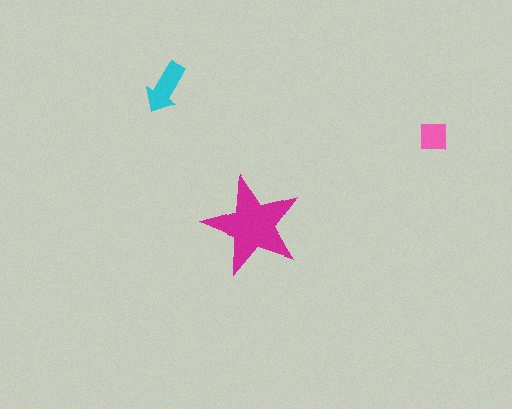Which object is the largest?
The magenta star.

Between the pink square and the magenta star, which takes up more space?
The magenta star.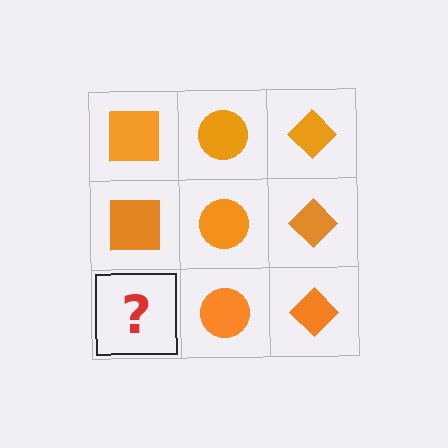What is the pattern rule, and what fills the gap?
The rule is that each column has a consistent shape. The gap should be filled with an orange square.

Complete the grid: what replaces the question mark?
The question mark should be replaced with an orange square.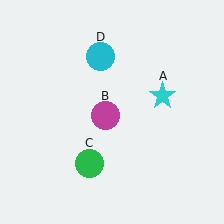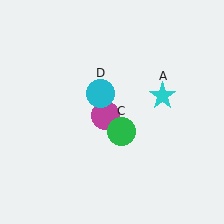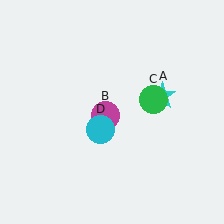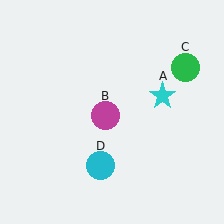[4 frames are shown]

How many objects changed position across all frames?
2 objects changed position: green circle (object C), cyan circle (object D).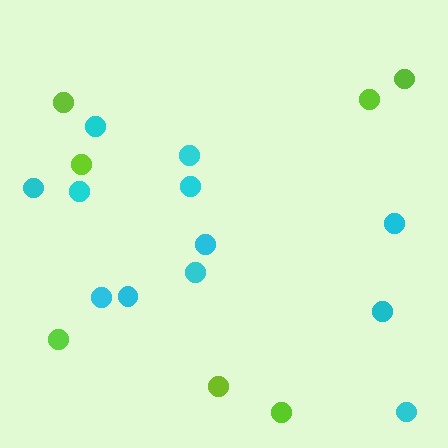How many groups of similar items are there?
There are 2 groups: one group of lime circles (7) and one group of cyan circles (12).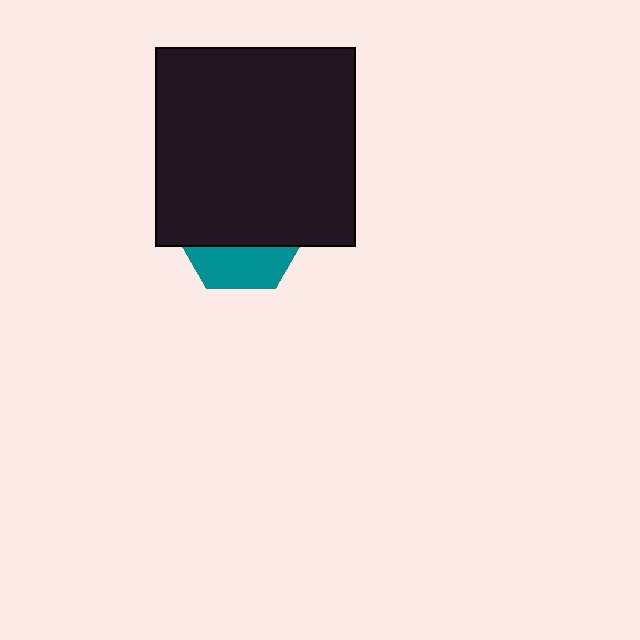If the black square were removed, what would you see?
You would see the complete teal hexagon.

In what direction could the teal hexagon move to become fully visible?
The teal hexagon could move down. That would shift it out from behind the black square entirely.